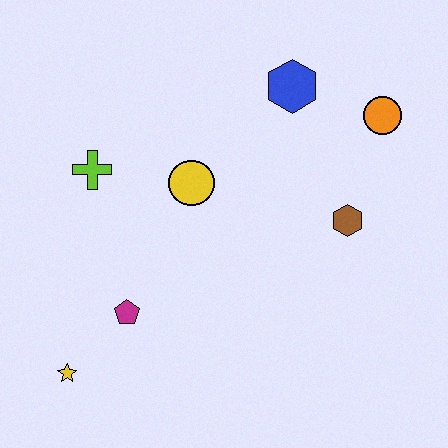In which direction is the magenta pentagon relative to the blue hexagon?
The magenta pentagon is below the blue hexagon.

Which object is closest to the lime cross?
The yellow circle is closest to the lime cross.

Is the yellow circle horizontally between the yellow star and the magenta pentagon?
No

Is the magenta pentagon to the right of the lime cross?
Yes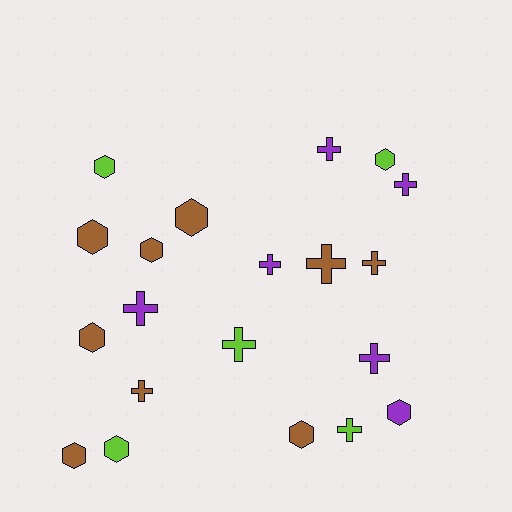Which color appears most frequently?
Brown, with 9 objects.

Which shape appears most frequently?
Cross, with 10 objects.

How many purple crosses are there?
There are 5 purple crosses.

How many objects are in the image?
There are 20 objects.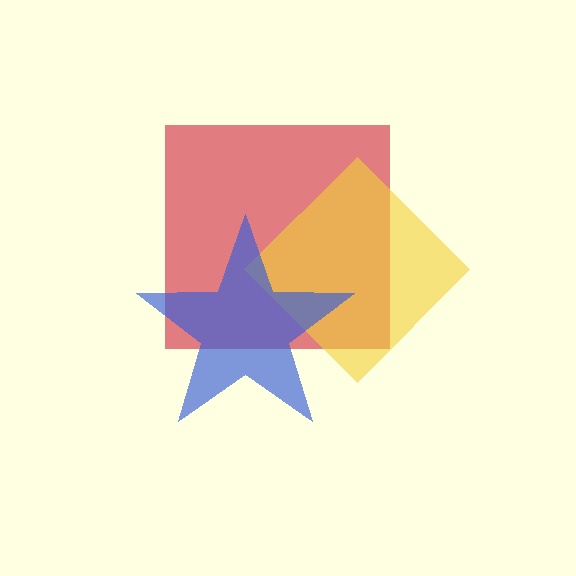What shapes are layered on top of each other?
The layered shapes are: a red square, a yellow diamond, a blue star.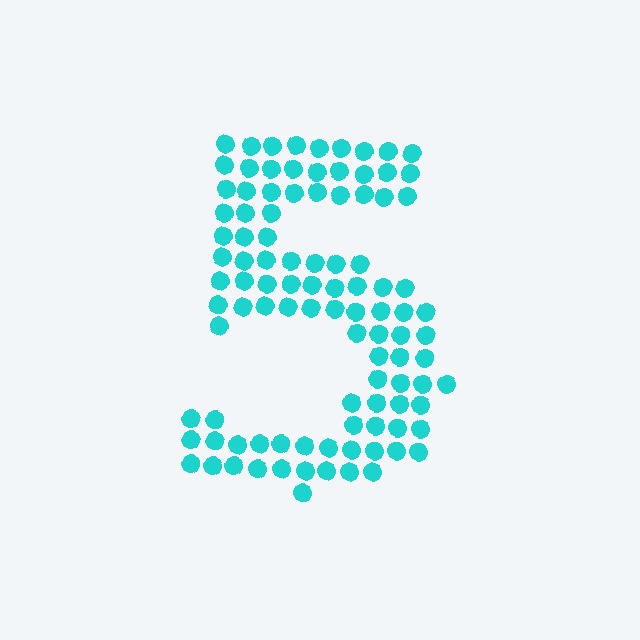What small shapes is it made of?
It is made of small circles.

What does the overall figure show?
The overall figure shows the digit 5.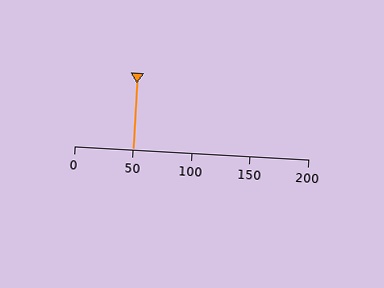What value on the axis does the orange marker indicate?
The marker indicates approximately 50.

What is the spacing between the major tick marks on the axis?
The major ticks are spaced 50 apart.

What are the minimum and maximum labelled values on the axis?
The axis runs from 0 to 200.